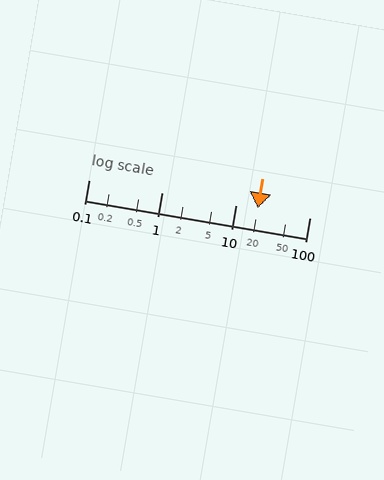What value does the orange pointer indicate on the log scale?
The pointer indicates approximately 20.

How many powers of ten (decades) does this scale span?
The scale spans 3 decades, from 0.1 to 100.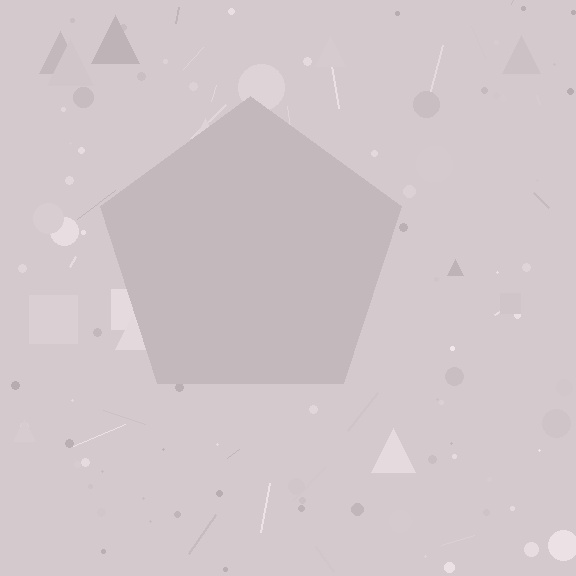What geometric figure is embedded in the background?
A pentagon is embedded in the background.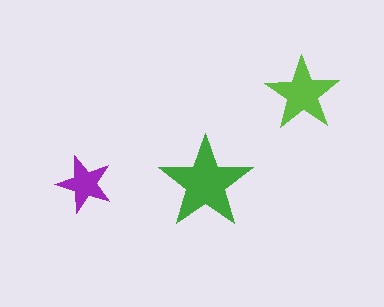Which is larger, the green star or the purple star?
The green one.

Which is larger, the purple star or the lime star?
The lime one.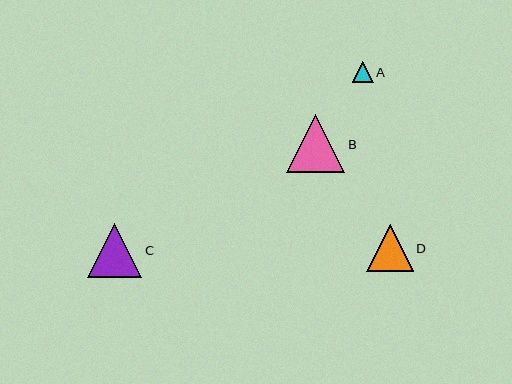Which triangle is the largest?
Triangle B is the largest with a size of approximately 59 pixels.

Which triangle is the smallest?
Triangle A is the smallest with a size of approximately 21 pixels.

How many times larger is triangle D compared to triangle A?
Triangle D is approximately 2.3 times the size of triangle A.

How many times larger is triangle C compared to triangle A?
Triangle C is approximately 2.6 times the size of triangle A.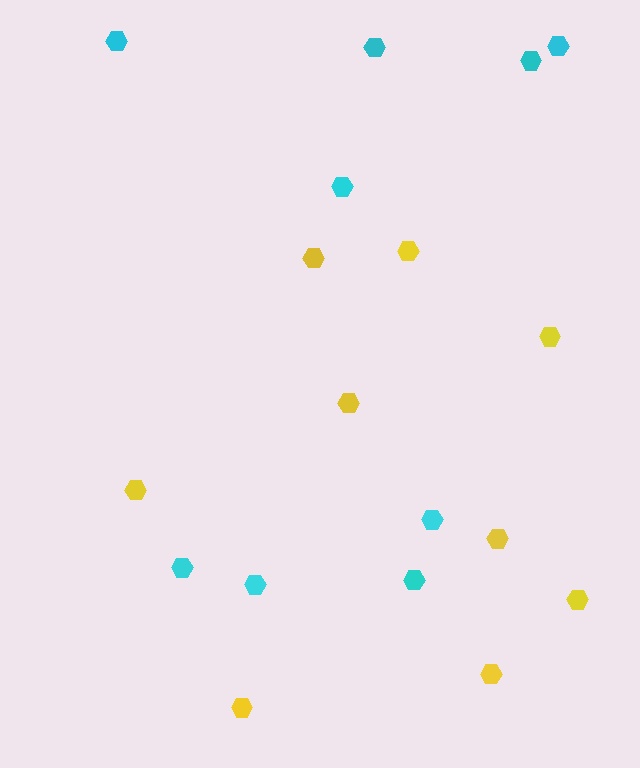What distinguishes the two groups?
There are 2 groups: one group of yellow hexagons (9) and one group of cyan hexagons (9).